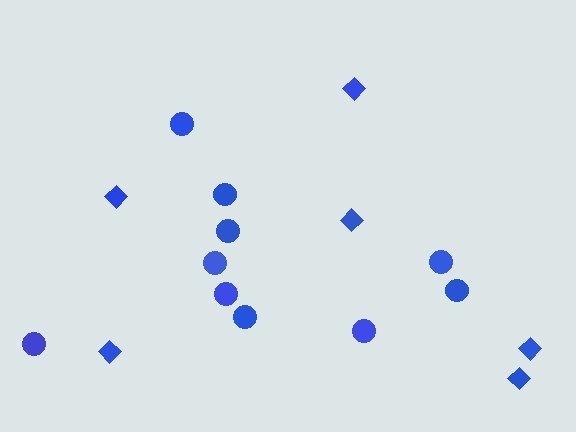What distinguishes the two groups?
There are 2 groups: one group of circles (10) and one group of diamonds (6).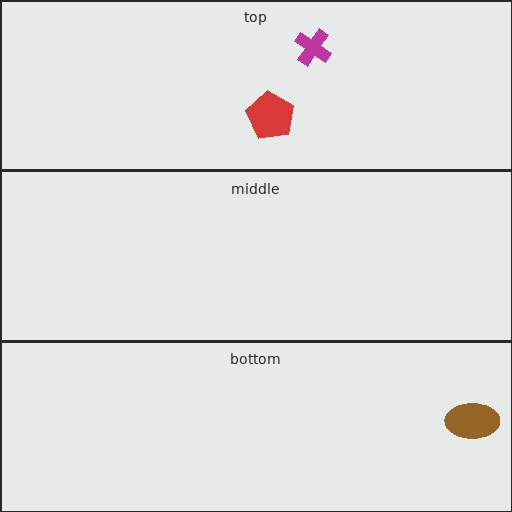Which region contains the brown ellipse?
The bottom region.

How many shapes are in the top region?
2.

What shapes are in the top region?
The magenta cross, the red pentagon.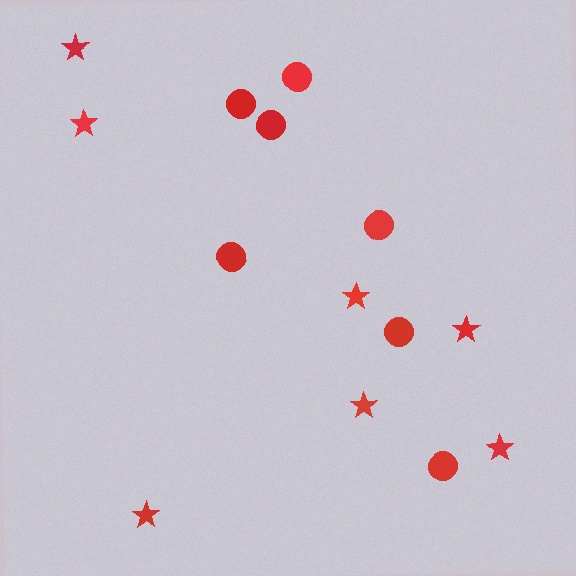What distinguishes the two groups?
There are 2 groups: one group of circles (7) and one group of stars (7).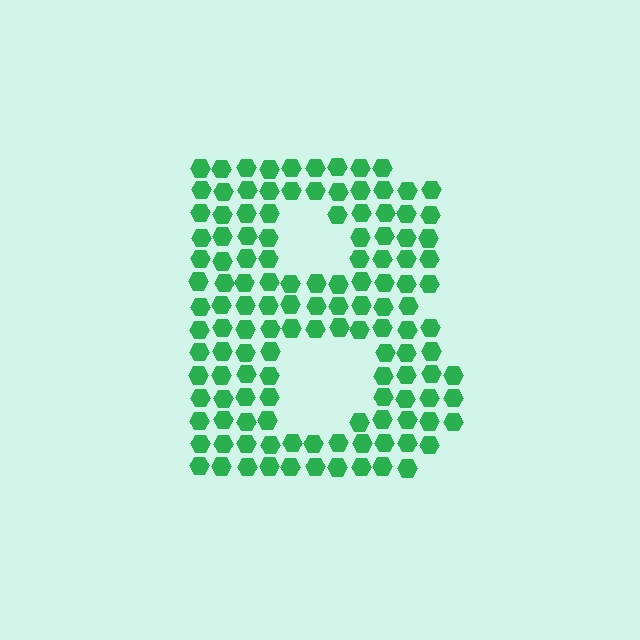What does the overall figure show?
The overall figure shows the letter B.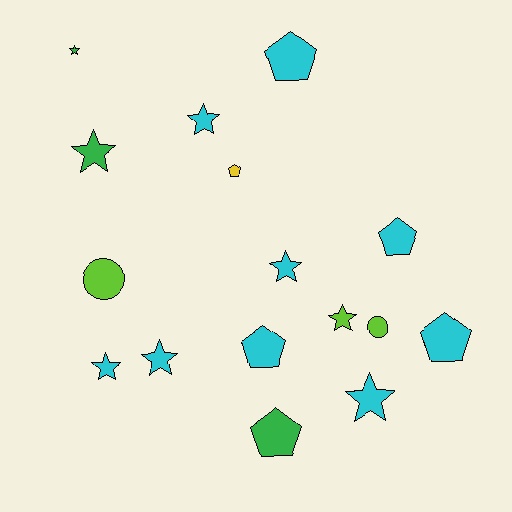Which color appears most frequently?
Cyan, with 9 objects.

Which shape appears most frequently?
Star, with 8 objects.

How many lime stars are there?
There is 1 lime star.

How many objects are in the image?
There are 16 objects.